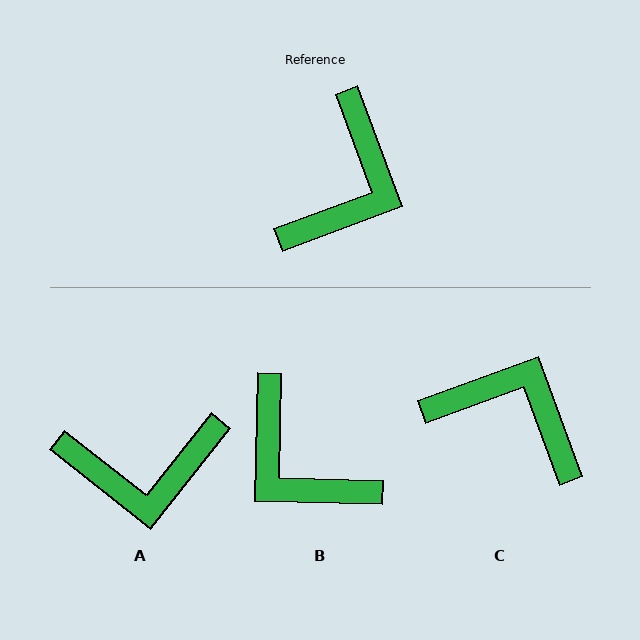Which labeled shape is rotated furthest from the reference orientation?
B, about 112 degrees away.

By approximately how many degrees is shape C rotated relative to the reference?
Approximately 90 degrees counter-clockwise.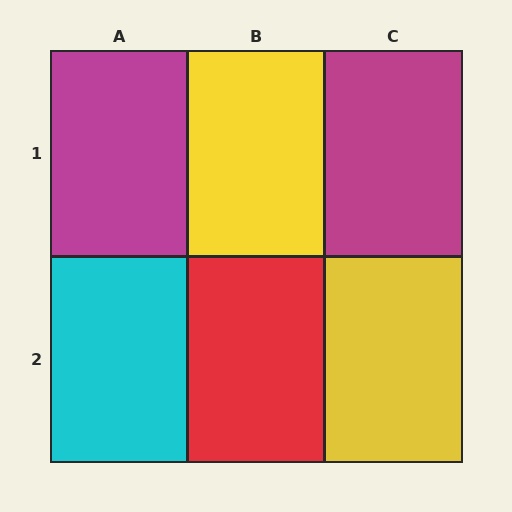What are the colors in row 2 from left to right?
Cyan, red, yellow.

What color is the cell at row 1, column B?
Yellow.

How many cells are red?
1 cell is red.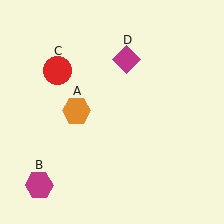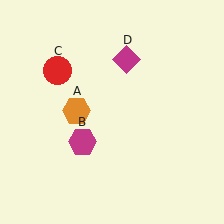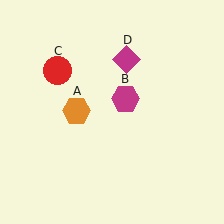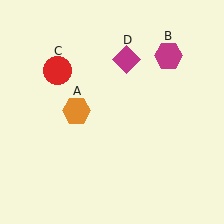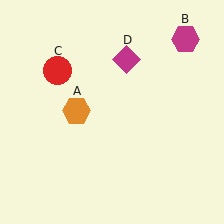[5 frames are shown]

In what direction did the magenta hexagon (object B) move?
The magenta hexagon (object B) moved up and to the right.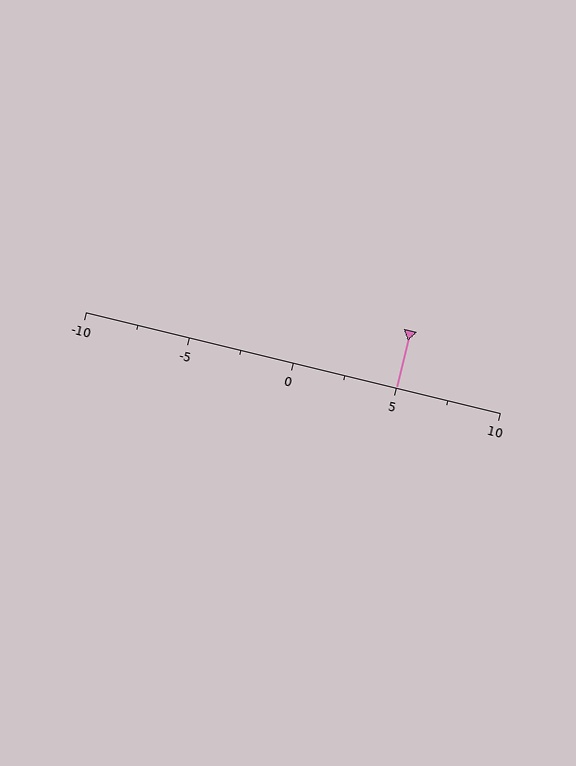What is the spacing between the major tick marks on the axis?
The major ticks are spaced 5 apart.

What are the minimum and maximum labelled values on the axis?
The axis runs from -10 to 10.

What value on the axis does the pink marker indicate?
The marker indicates approximately 5.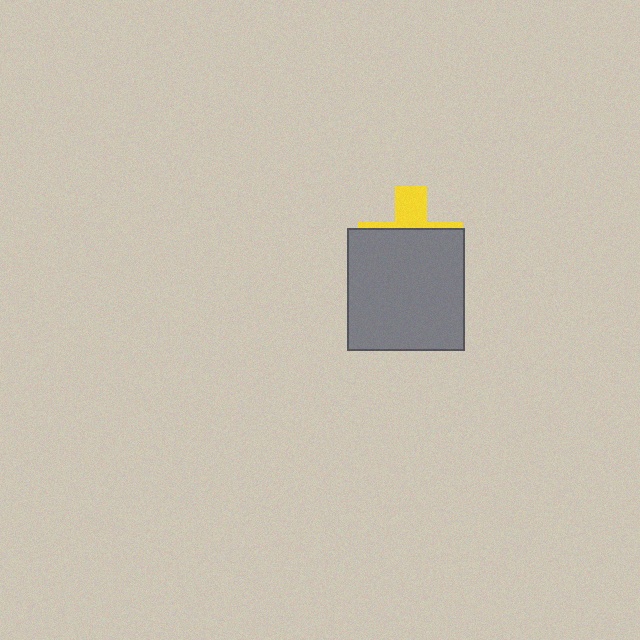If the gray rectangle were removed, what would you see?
You would see the complete yellow cross.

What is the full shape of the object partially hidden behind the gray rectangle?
The partially hidden object is a yellow cross.